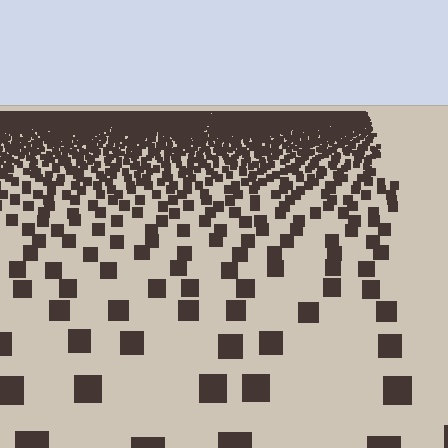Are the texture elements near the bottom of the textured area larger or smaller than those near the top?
Larger. Near the bottom, elements are closer to the viewer and appear at a bigger on-screen size.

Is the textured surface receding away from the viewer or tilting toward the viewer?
The surface is receding away from the viewer. Texture elements get smaller and denser toward the top.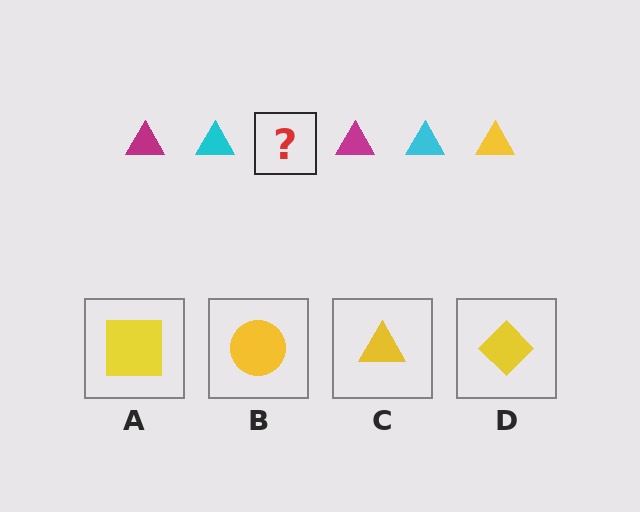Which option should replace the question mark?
Option C.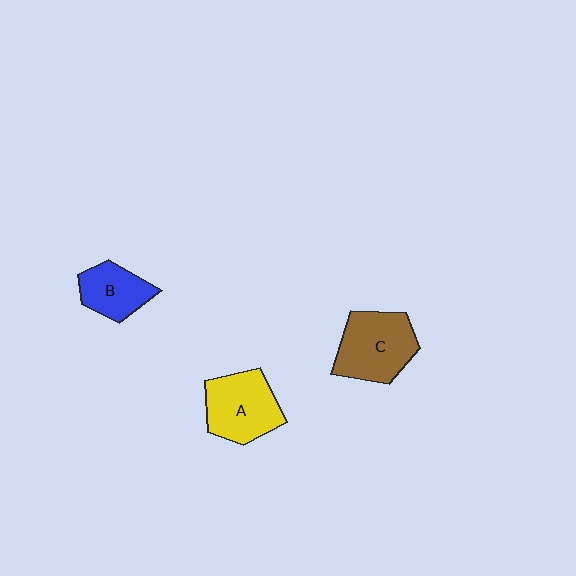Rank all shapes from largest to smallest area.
From largest to smallest: C (brown), A (yellow), B (blue).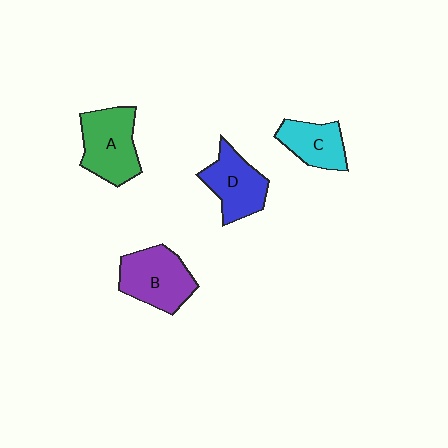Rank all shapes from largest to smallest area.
From largest to smallest: A (green), B (purple), D (blue), C (cyan).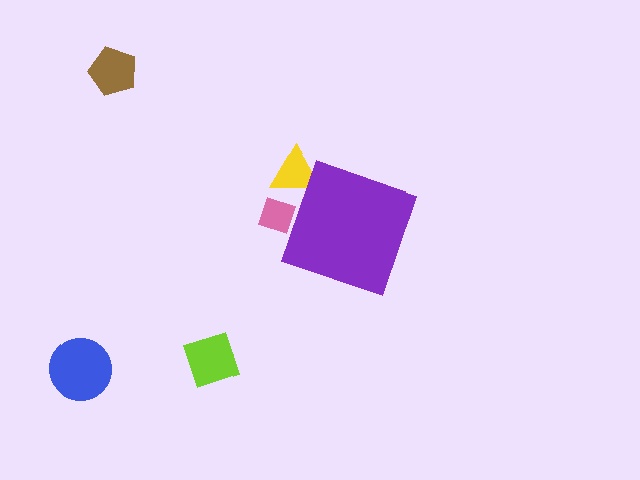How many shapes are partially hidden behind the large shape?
2 shapes are partially hidden.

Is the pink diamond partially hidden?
Yes, the pink diamond is partially hidden behind the purple diamond.